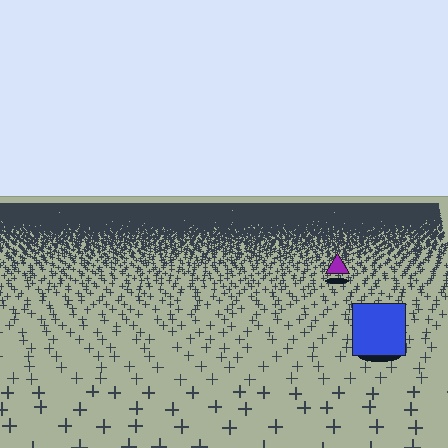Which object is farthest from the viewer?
The purple triangle is farthest from the viewer. It appears smaller and the ground texture around it is denser.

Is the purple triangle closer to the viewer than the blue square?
No. The blue square is closer — you can tell from the texture gradient: the ground texture is coarser near it.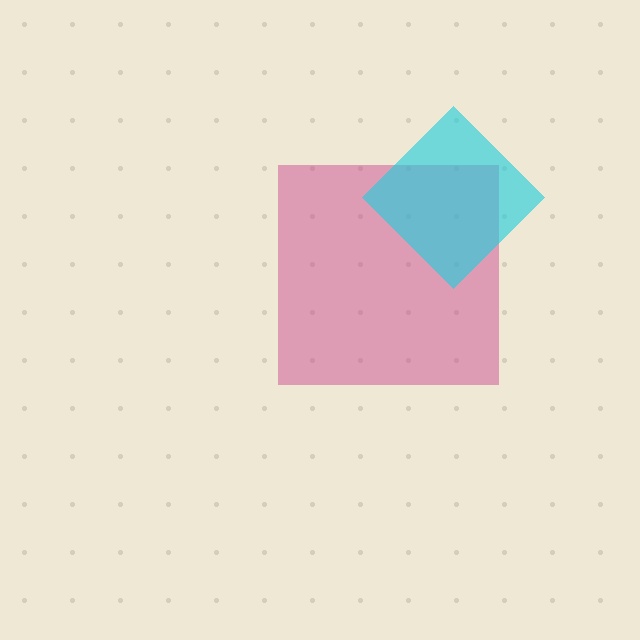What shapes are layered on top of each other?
The layered shapes are: a magenta square, a cyan diamond.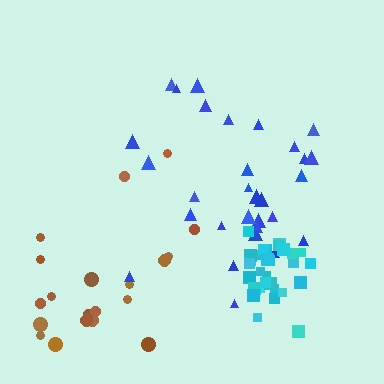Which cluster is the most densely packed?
Cyan.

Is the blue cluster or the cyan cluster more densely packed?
Cyan.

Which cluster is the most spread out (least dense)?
Brown.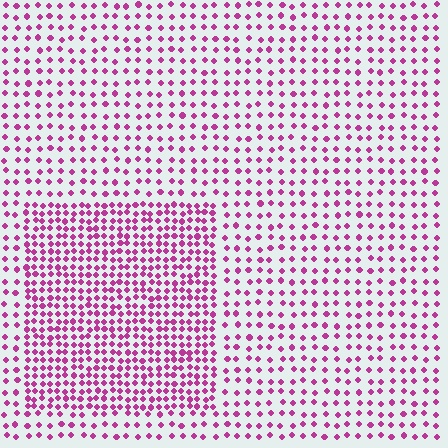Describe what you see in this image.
The image contains small magenta elements arranged at two different densities. A rectangle-shaped region is visible where the elements are more densely packed than the surrounding area.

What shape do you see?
I see a rectangle.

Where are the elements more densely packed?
The elements are more densely packed inside the rectangle boundary.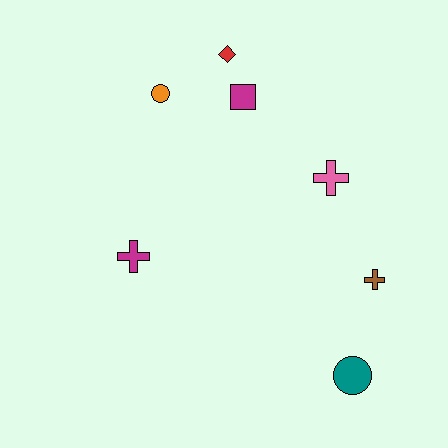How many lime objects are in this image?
There are no lime objects.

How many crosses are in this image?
There are 3 crosses.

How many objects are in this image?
There are 7 objects.